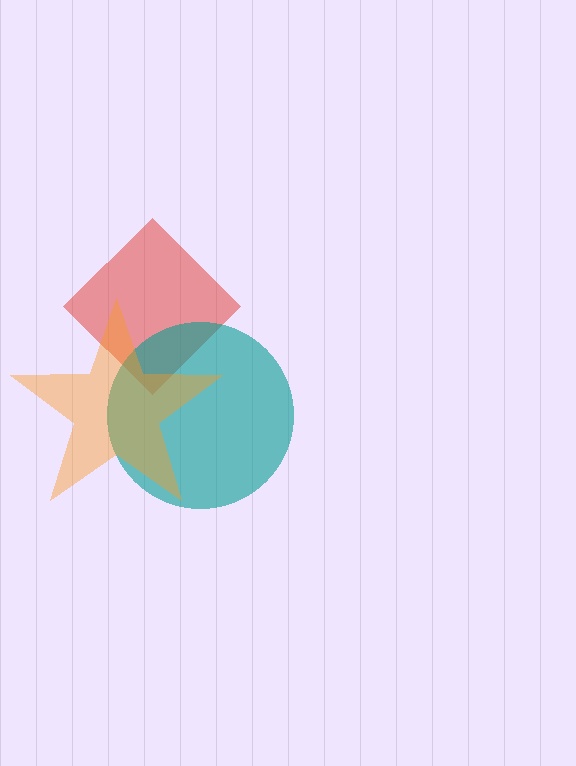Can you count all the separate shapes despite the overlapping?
Yes, there are 3 separate shapes.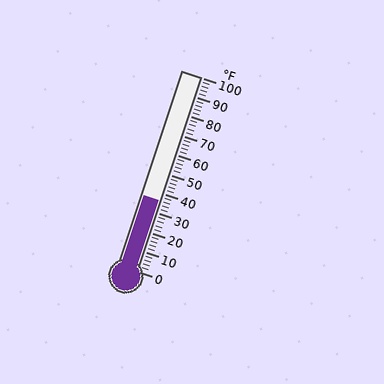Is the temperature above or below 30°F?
The temperature is above 30°F.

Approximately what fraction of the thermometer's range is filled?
The thermometer is filled to approximately 35% of its range.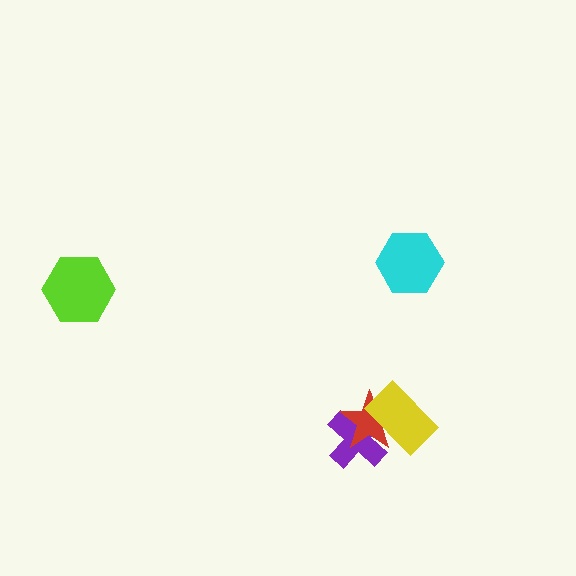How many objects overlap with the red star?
2 objects overlap with the red star.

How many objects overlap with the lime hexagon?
0 objects overlap with the lime hexagon.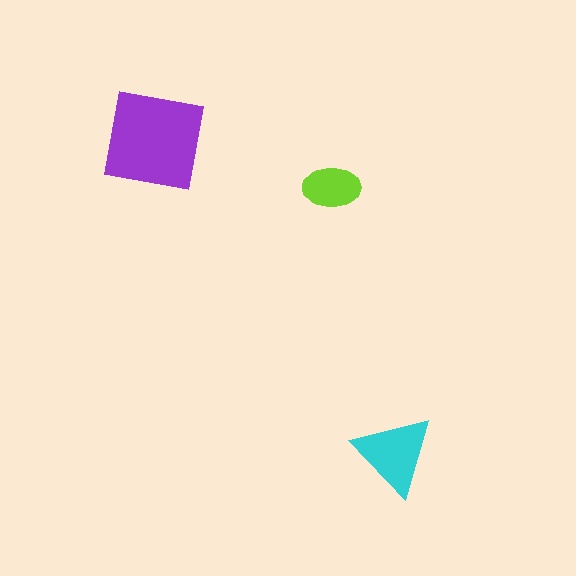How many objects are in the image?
There are 3 objects in the image.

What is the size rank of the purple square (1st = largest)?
1st.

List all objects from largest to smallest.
The purple square, the cyan triangle, the lime ellipse.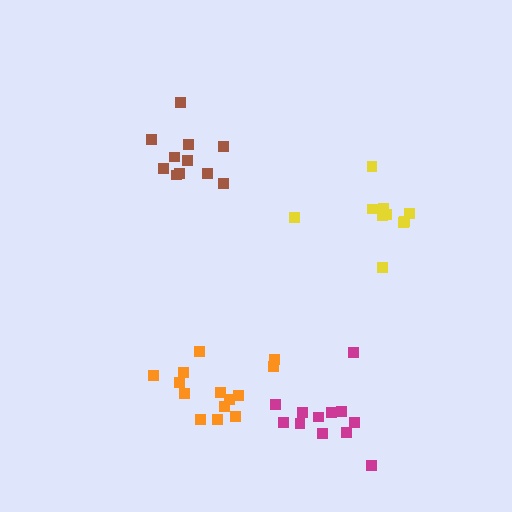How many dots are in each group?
Group 1: 11 dots, Group 2: 14 dots, Group 3: 10 dots, Group 4: 12 dots (47 total).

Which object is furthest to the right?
The yellow cluster is rightmost.